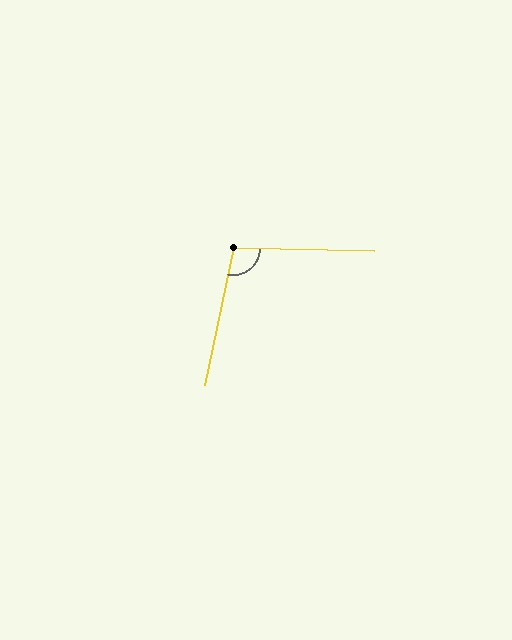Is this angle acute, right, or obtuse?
It is obtuse.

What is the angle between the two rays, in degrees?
Approximately 101 degrees.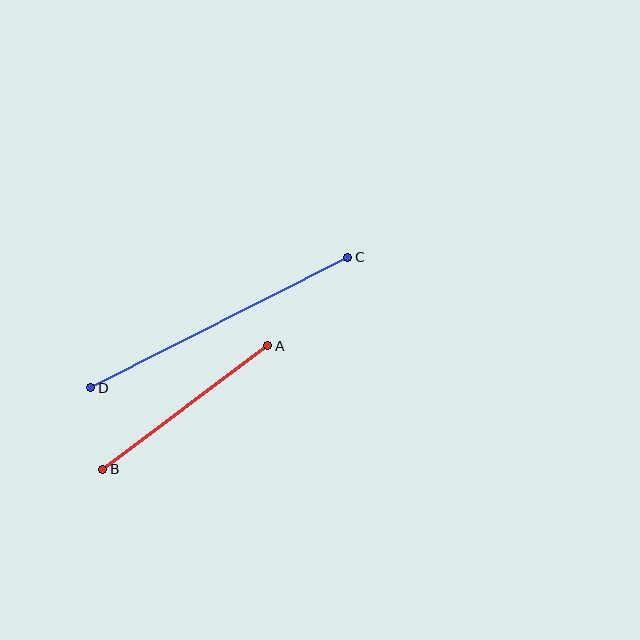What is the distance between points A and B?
The distance is approximately 206 pixels.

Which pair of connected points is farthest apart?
Points C and D are farthest apart.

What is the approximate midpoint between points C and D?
The midpoint is at approximately (219, 322) pixels.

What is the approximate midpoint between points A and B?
The midpoint is at approximately (185, 407) pixels.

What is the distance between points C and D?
The distance is approximately 289 pixels.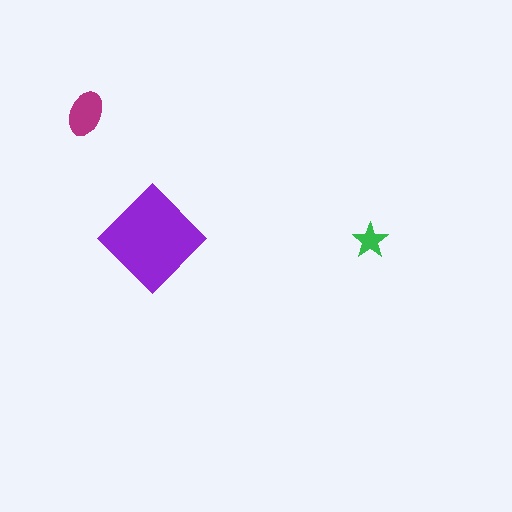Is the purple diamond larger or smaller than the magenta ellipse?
Larger.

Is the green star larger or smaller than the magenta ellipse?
Smaller.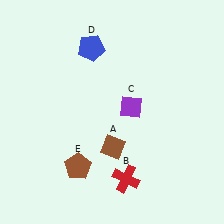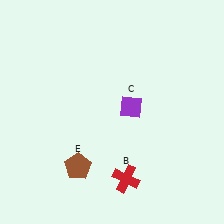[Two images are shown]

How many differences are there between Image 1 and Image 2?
There are 2 differences between the two images.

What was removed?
The brown diamond (A), the blue pentagon (D) were removed in Image 2.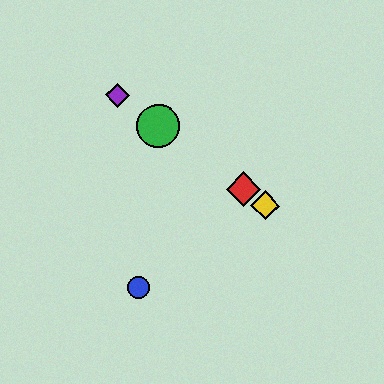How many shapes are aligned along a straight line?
4 shapes (the red diamond, the green circle, the yellow diamond, the purple diamond) are aligned along a straight line.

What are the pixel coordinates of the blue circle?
The blue circle is at (139, 287).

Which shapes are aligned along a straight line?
The red diamond, the green circle, the yellow diamond, the purple diamond are aligned along a straight line.